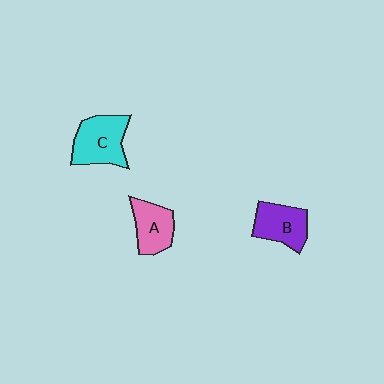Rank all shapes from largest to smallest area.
From largest to smallest: C (cyan), B (purple), A (pink).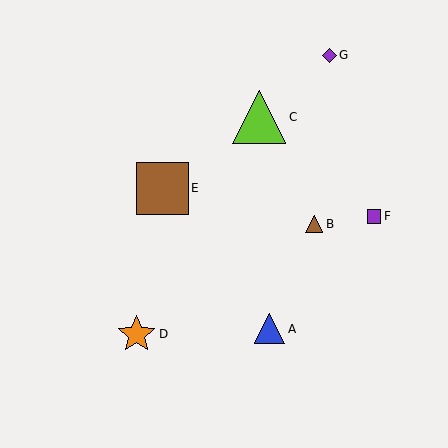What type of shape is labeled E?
Shape E is a brown square.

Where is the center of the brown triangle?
The center of the brown triangle is at (314, 224).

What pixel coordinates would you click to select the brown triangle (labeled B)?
Click at (314, 224) to select the brown triangle B.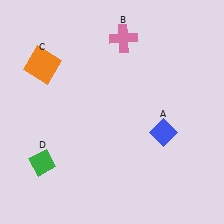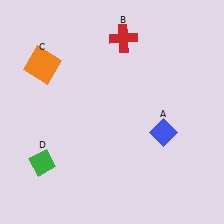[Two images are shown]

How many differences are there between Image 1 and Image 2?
There is 1 difference between the two images.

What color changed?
The cross (B) changed from pink in Image 1 to red in Image 2.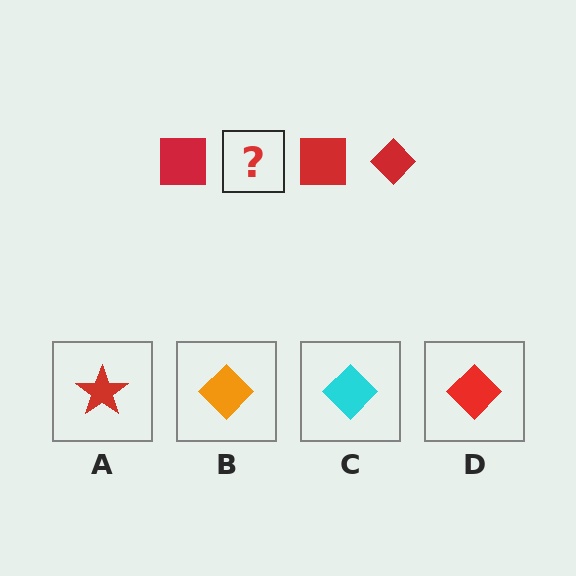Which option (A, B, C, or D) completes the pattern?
D.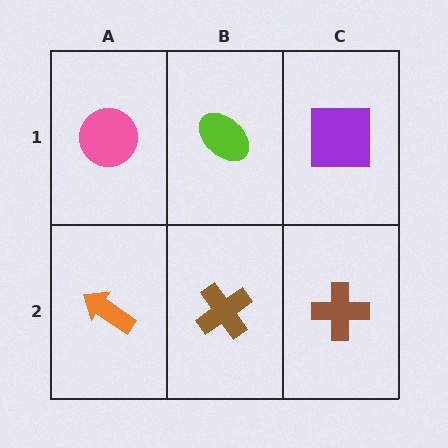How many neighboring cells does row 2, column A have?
2.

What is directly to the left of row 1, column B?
A pink circle.